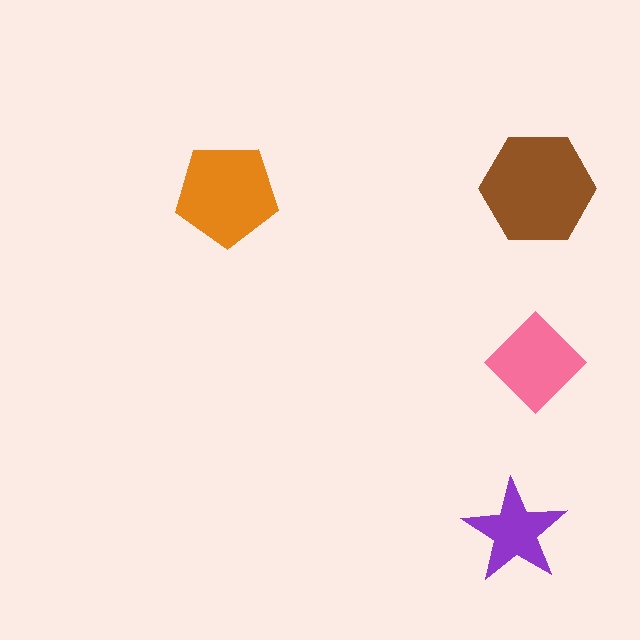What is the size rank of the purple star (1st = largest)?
4th.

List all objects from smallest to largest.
The purple star, the pink diamond, the orange pentagon, the brown hexagon.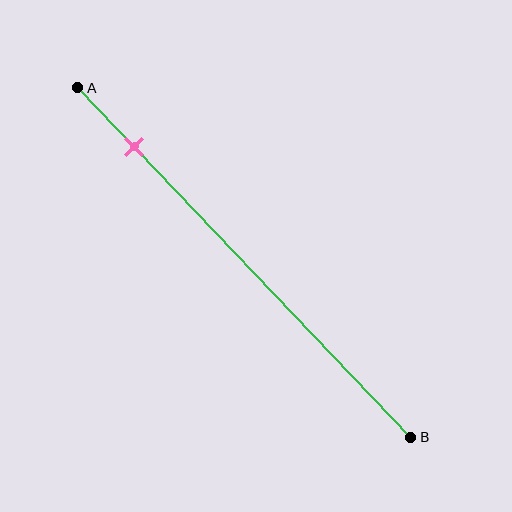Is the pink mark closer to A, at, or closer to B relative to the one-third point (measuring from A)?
The pink mark is closer to point A than the one-third point of segment AB.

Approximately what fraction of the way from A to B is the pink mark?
The pink mark is approximately 15% of the way from A to B.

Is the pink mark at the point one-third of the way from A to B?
No, the mark is at about 15% from A, not at the 33% one-third point.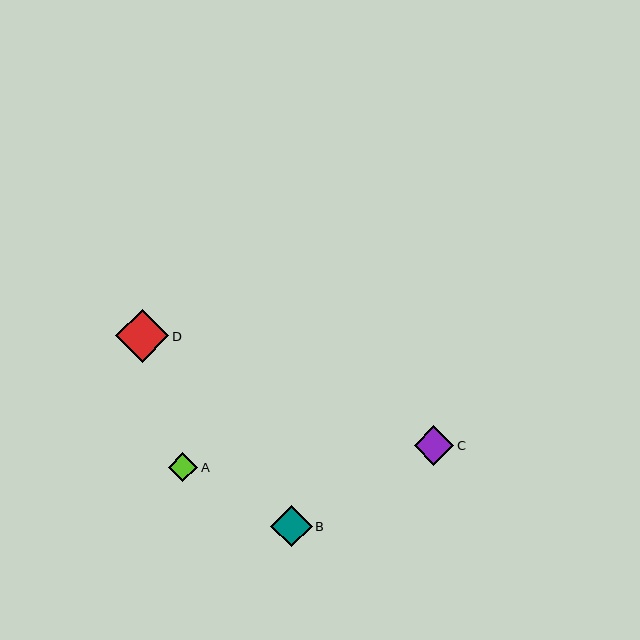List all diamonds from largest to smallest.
From largest to smallest: D, B, C, A.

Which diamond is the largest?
Diamond D is the largest with a size of approximately 53 pixels.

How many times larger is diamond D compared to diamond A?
Diamond D is approximately 1.8 times the size of diamond A.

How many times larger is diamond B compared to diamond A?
Diamond B is approximately 1.4 times the size of diamond A.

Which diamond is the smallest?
Diamond A is the smallest with a size of approximately 29 pixels.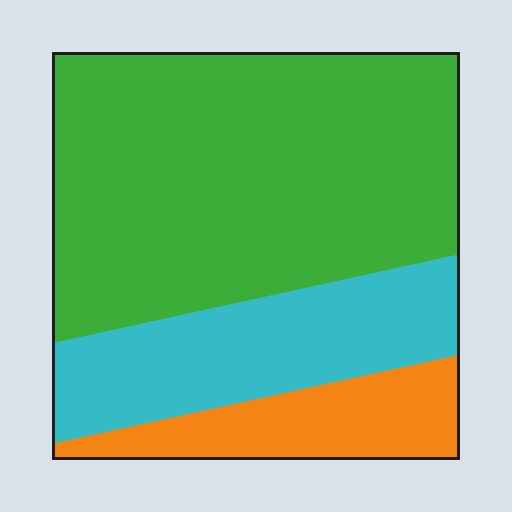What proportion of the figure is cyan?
Cyan takes up between a sixth and a third of the figure.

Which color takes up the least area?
Orange, at roughly 15%.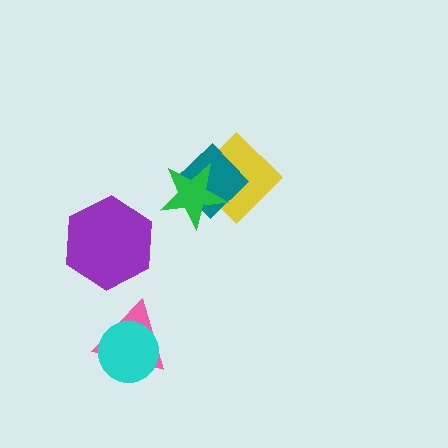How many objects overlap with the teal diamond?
2 objects overlap with the teal diamond.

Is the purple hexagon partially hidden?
No, no other shape covers it.